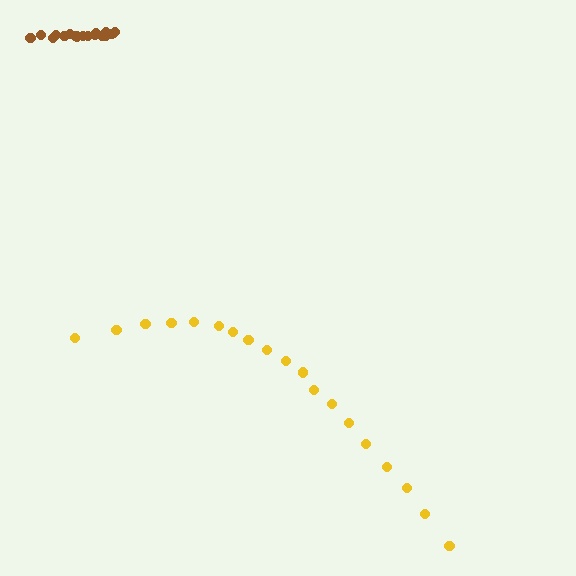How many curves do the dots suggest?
There are 2 distinct paths.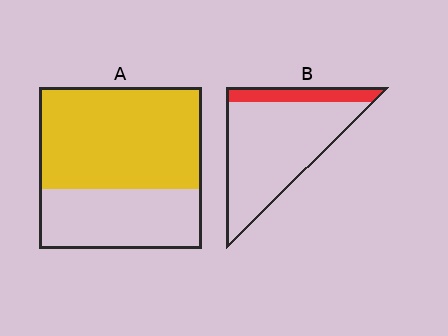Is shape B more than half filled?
No.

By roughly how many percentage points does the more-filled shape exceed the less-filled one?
By roughly 45 percentage points (A over B).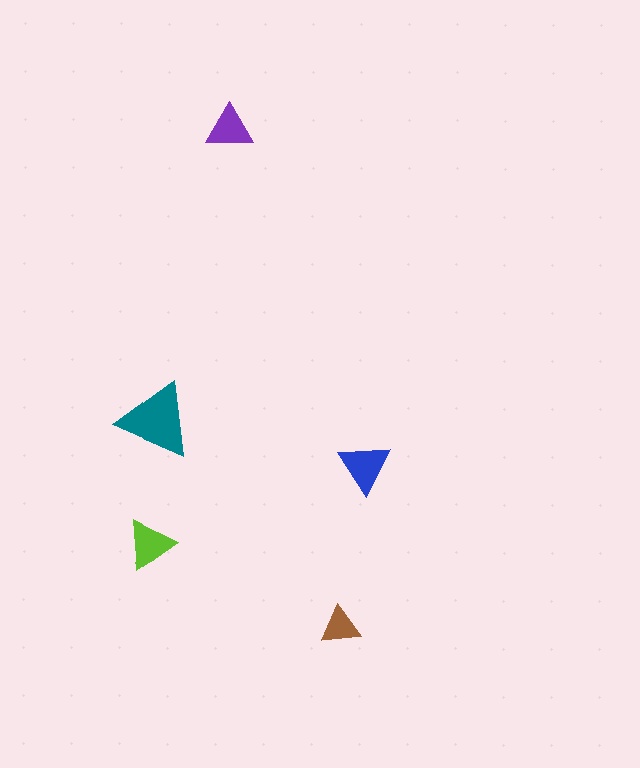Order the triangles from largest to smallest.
the teal one, the blue one, the lime one, the purple one, the brown one.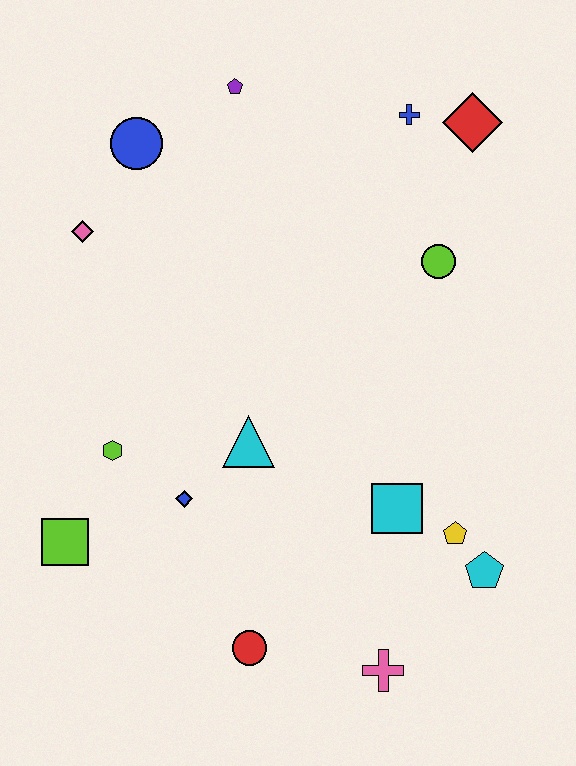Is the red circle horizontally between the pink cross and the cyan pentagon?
No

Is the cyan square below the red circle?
No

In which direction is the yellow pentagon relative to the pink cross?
The yellow pentagon is above the pink cross.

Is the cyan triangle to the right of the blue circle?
Yes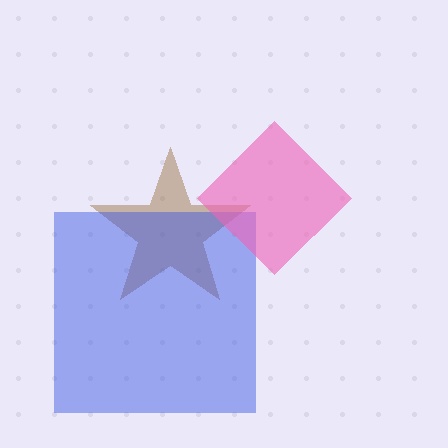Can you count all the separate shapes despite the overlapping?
Yes, there are 3 separate shapes.